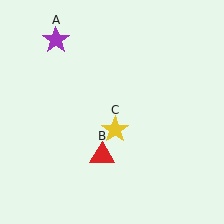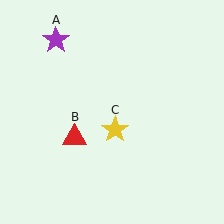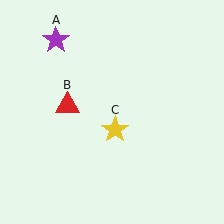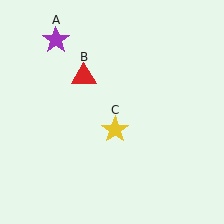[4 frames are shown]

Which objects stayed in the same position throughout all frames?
Purple star (object A) and yellow star (object C) remained stationary.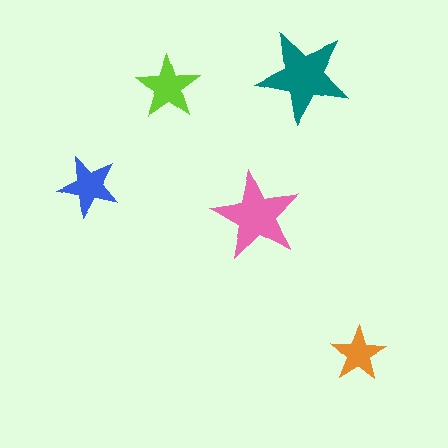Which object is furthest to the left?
The blue star is leftmost.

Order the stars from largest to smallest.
the teal one, the pink one, the lime one, the blue one, the orange one.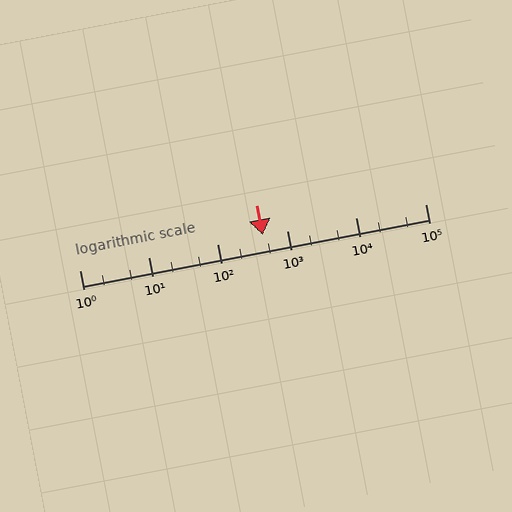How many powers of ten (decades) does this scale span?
The scale spans 5 decades, from 1 to 100000.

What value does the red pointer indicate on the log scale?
The pointer indicates approximately 450.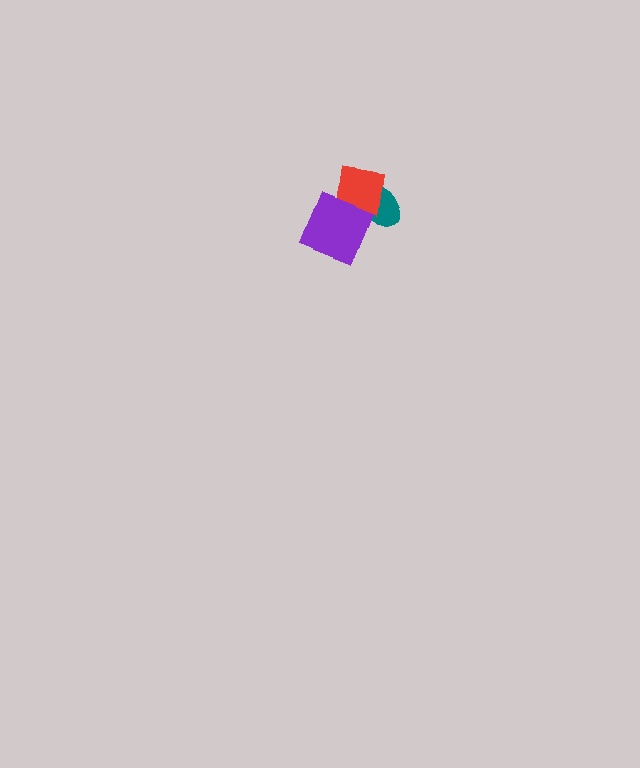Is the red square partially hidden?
Yes, it is partially covered by another shape.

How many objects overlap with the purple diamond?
2 objects overlap with the purple diamond.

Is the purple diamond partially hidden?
No, no other shape covers it.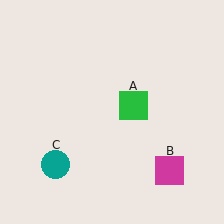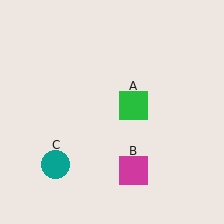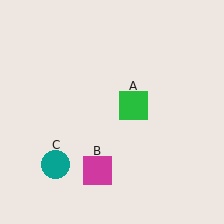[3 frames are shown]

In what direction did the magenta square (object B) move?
The magenta square (object B) moved left.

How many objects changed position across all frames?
1 object changed position: magenta square (object B).